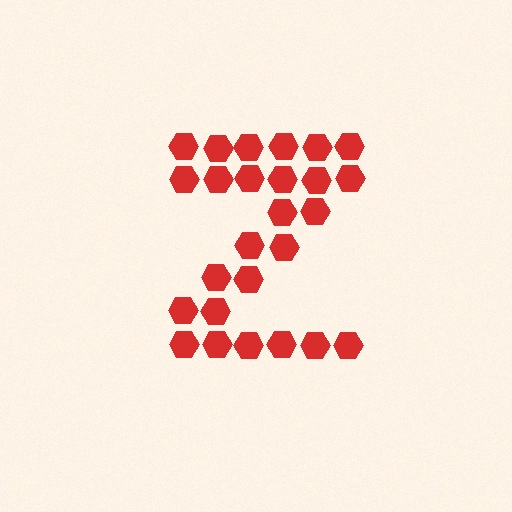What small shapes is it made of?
It is made of small hexagons.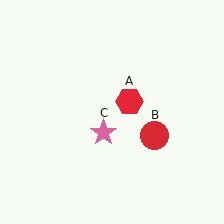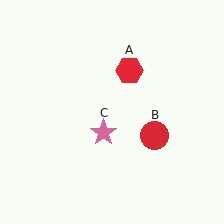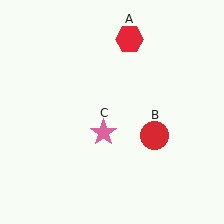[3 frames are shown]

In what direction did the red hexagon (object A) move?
The red hexagon (object A) moved up.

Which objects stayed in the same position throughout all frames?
Red circle (object B) and pink star (object C) remained stationary.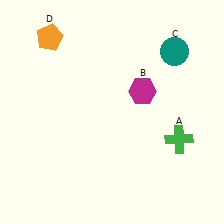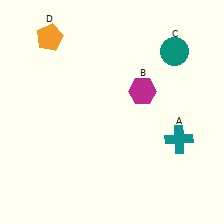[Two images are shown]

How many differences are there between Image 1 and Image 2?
There is 1 difference between the two images.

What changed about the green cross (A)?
In Image 1, A is green. In Image 2, it changed to teal.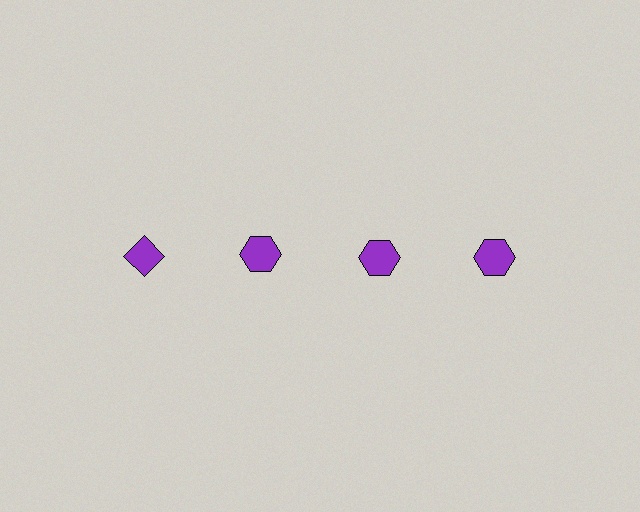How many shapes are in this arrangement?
There are 4 shapes arranged in a grid pattern.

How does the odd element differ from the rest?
It has a different shape: diamond instead of hexagon.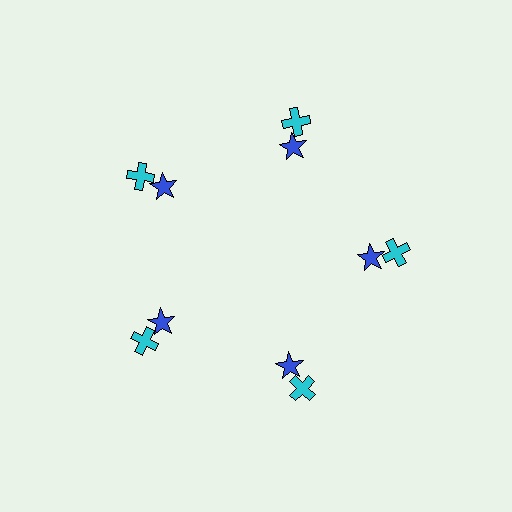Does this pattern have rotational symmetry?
Yes, this pattern has 5-fold rotational symmetry. It looks the same after rotating 72 degrees around the center.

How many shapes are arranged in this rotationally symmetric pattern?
There are 10 shapes, arranged in 5 groups of 2.